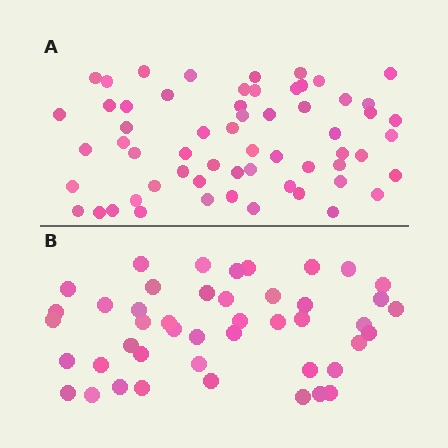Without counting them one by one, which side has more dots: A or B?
Region A (the top region) has more dots.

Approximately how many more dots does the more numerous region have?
Region A has approximately 15 more dots than region B.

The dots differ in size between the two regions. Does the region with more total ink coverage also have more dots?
No. Region B has more total ink coverage because its dots are larger, but region A actually contains more individual dots. Total area can be misleading — the number of items is what matters here.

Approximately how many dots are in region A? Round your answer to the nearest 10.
About 60 dots.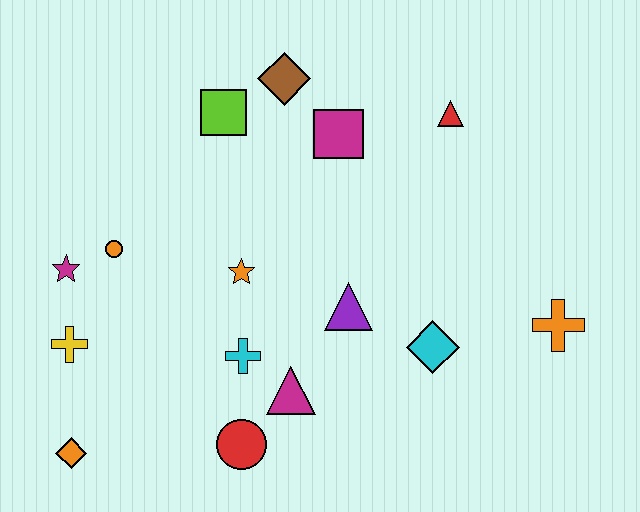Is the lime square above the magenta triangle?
Yes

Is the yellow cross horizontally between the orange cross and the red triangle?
No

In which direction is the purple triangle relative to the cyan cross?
The purple triangle is to the right of the cyan cross.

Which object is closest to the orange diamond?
The yellow cross is closest to the orange diamond.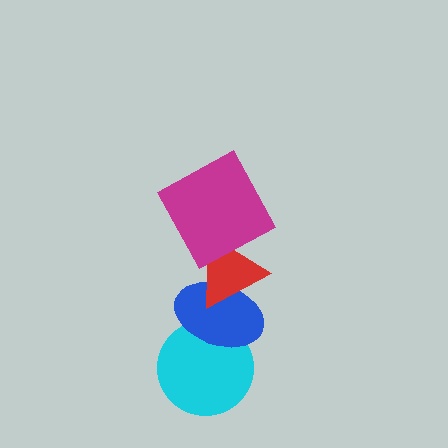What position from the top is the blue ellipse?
The blue ellipse is 3rd from the top.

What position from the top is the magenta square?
The magenta square is 1st from the top.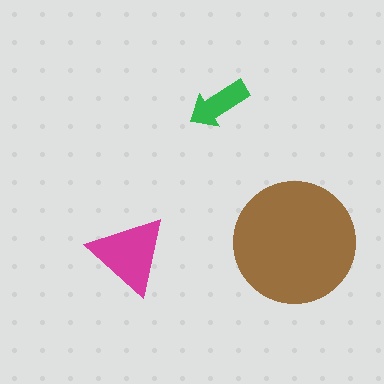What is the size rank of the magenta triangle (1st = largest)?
2nd.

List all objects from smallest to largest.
The green arrow, the magenta triangle, the brown circle.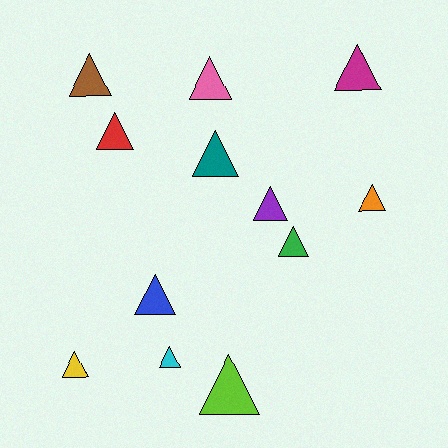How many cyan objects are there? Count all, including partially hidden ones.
There is 1 cyan object.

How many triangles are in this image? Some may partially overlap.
There are 12 triangles.